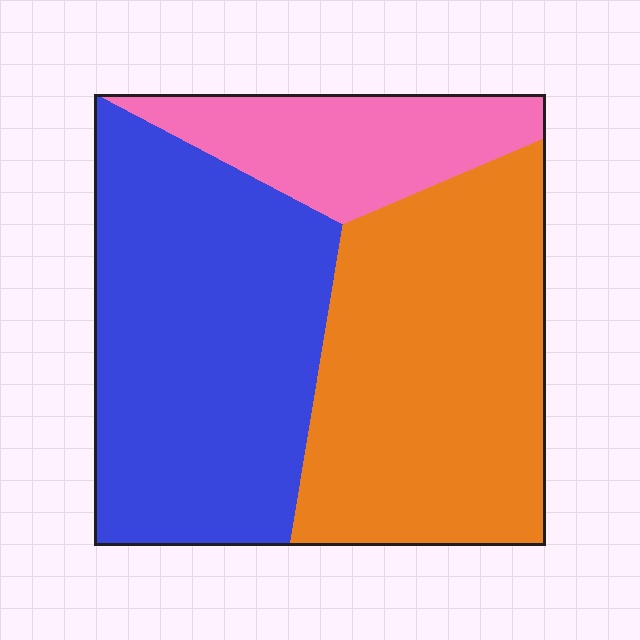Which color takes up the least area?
Pink, at roughly 15%.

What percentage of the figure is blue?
Blue takes up about two fifths (2/5) of the figure.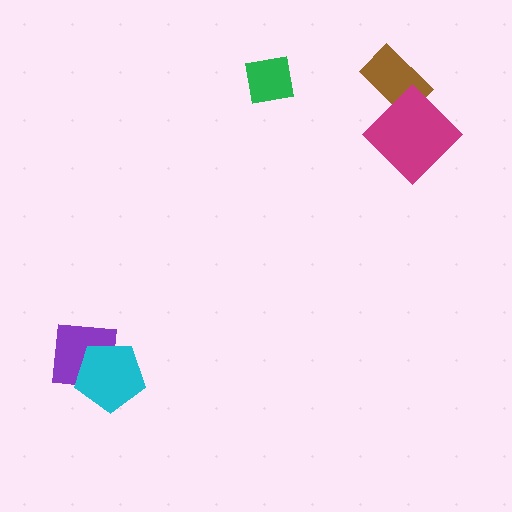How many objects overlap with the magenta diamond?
1 object overlaps with the magenta diamond.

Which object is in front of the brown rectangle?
The magenta diamond is in front of the brown rectangle.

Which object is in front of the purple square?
The cyan pentagon is in front of the purple square.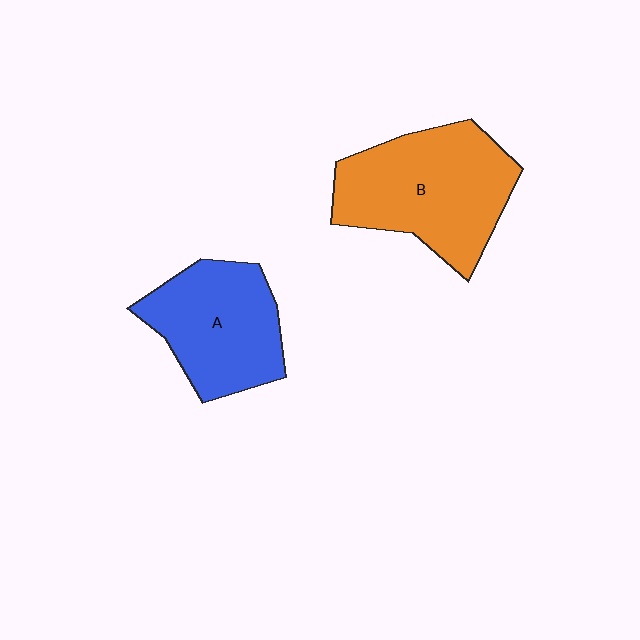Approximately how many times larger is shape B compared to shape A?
Approximately 1.3 times.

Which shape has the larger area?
Shape B (orange).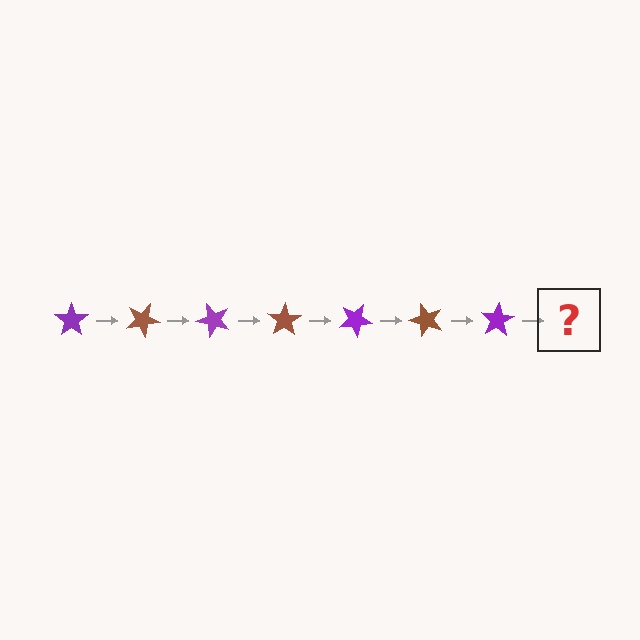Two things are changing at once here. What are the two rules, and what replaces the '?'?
The two rules are that it rotates 25 degrees each step and the color cycles through purple and brown. The '?' should be a brown star, rotated 175 degrees from the start.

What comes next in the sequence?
The next element should be a brown star, rotated 175 degrees from the start.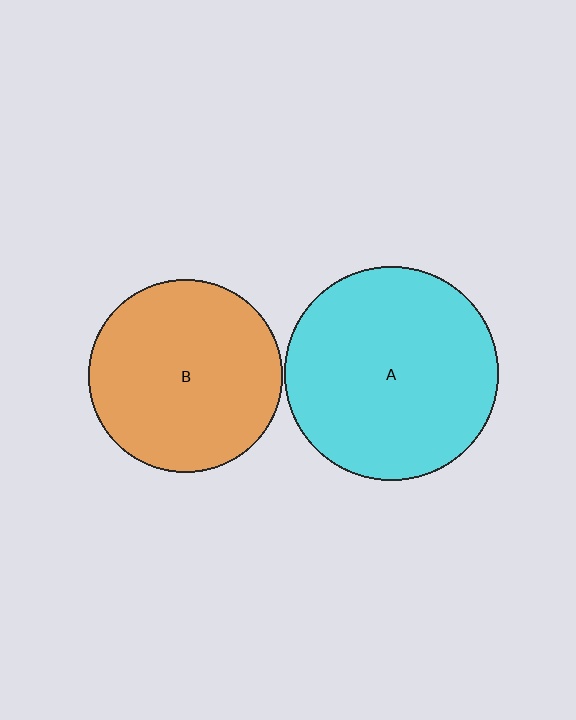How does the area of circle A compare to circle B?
Approximately 1.2 times.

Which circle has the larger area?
Circle A (cyan).